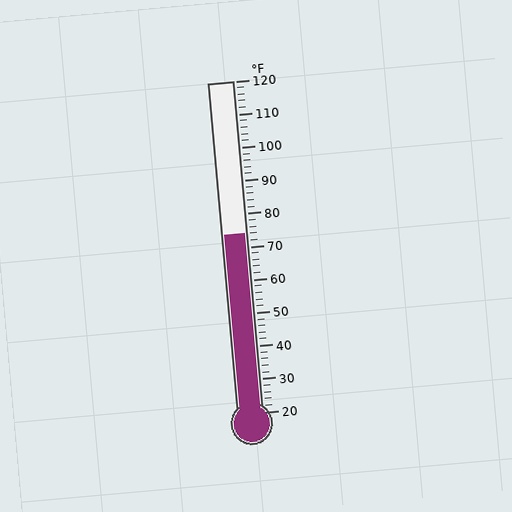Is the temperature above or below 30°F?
The temperature is above 30°F.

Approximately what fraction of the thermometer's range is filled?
The thermometer is filled to approximately 55% of its range.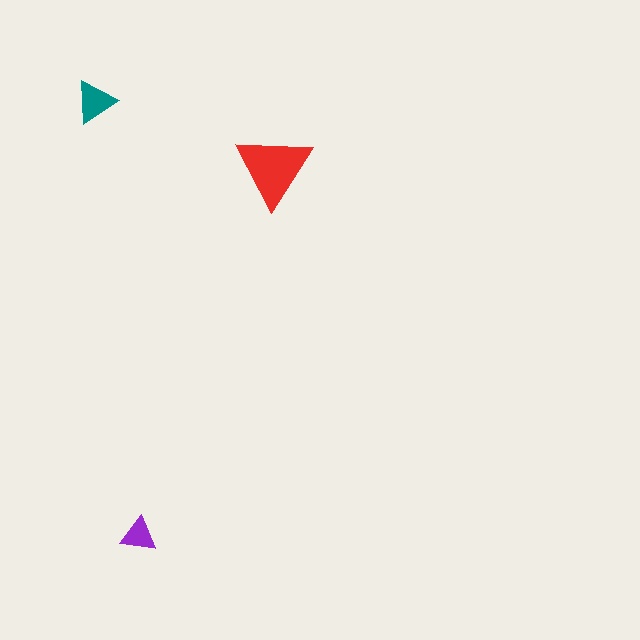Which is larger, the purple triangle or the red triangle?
The red one.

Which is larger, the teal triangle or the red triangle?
The red one.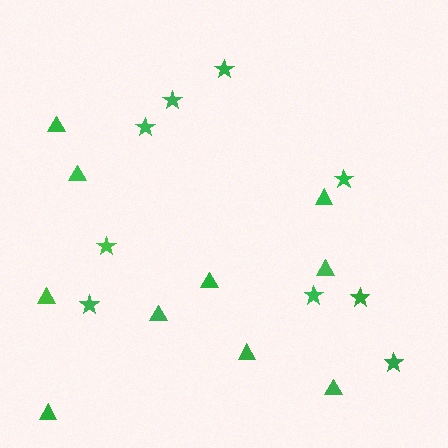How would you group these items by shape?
There are 2 groups: one group of stars (9) and one group of triangles (10).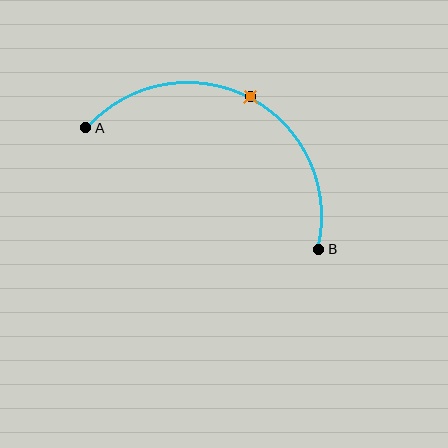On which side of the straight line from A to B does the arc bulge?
The arc bulges above the straight line connecting A and B.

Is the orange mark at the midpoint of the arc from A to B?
Yes. The orange mark lies on the arc at equal arc-length from both A and B — it is the arc midpoint.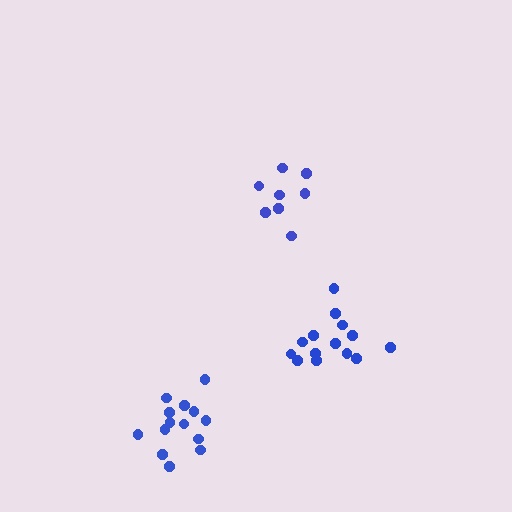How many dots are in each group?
Group 1: 14 dots, Group 2: 8 dots, Group 3: 14 dots (36 total).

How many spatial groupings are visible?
There are 3 spatial groupings.